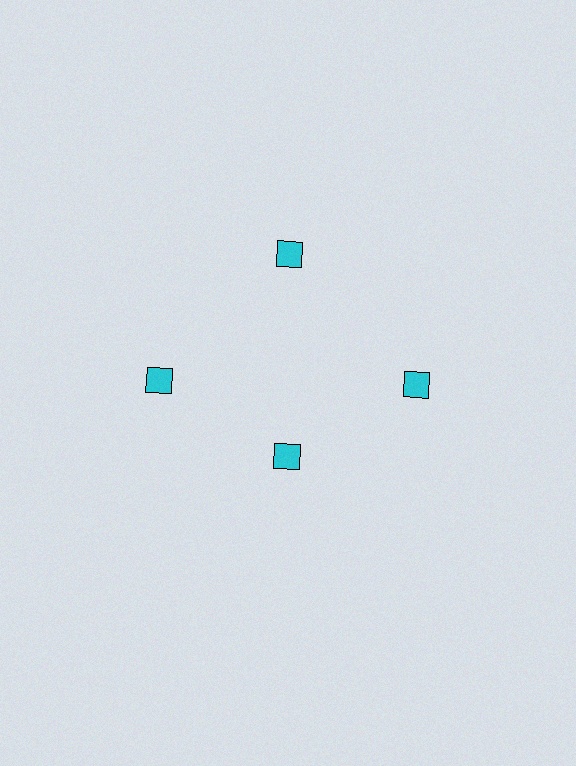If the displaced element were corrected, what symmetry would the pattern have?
It would have 4-fold rotational symmetry — the pattern would map onto itself every 90 degrees.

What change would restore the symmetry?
The symmetry would be restored by moving it outward, back onto the ring so that all 4 diamonds sit at equal angles and equal distance from the center.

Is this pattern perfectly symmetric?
No. The 4 cyan diamonds are arranged in a ring, but one element near the 6 o'clock position is pulled inward toward the center, breaking the 4-fold rotational symmetry.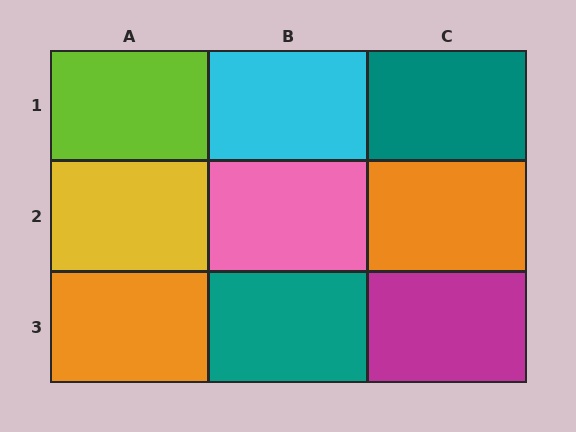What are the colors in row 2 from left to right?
Yellow, pink, orange.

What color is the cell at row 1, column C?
Teal.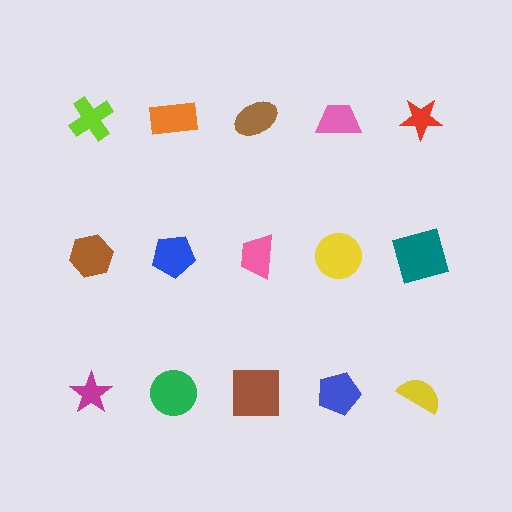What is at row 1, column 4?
A pink trapezoid.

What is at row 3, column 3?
A brown square.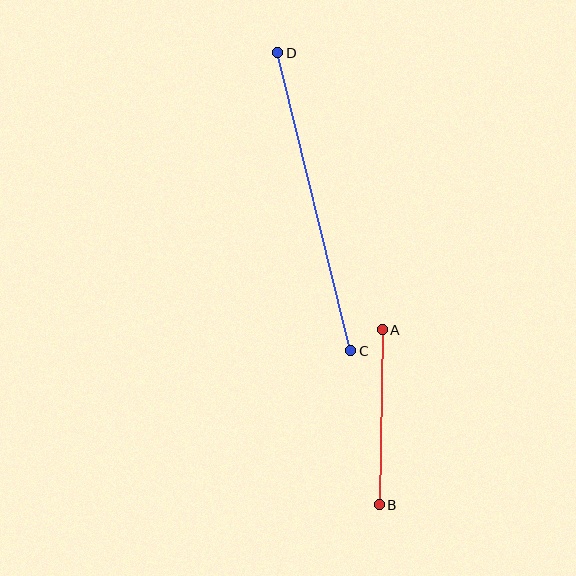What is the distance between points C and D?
The distance is approximately 307 pixels.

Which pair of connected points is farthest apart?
Points C and D are farthest apart.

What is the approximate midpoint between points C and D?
The midpoint is at approximately (314, 202) pixels.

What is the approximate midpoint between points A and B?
The midpoint is at approximately (381, 417) pixels.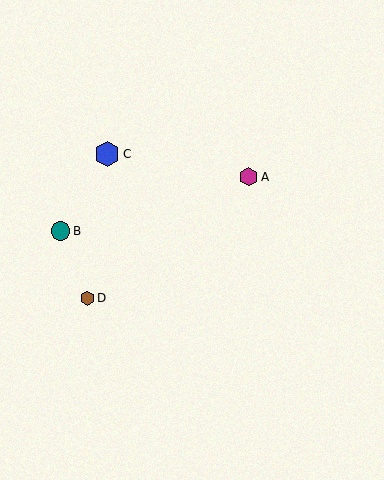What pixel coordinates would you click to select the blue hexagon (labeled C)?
Click at (107, 154) to select the blue hexagon C.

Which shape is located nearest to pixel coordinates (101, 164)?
The blue hexagon (labeled C) at (107, 154) is nearest to that location.